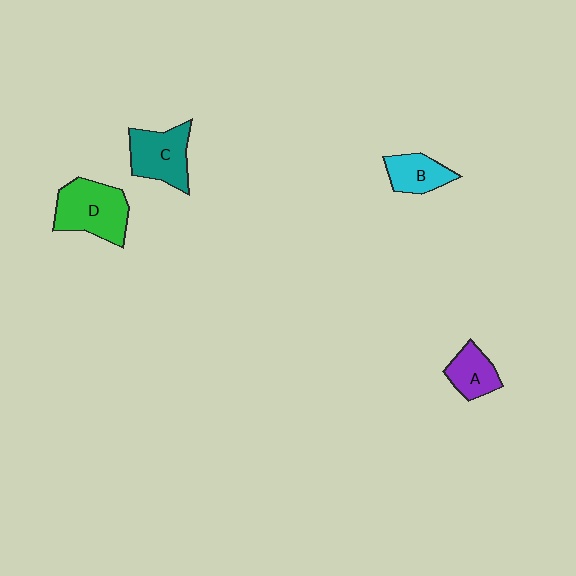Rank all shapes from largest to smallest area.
From largest to smallest: D (green), C (teal), B (cyan), A (purple).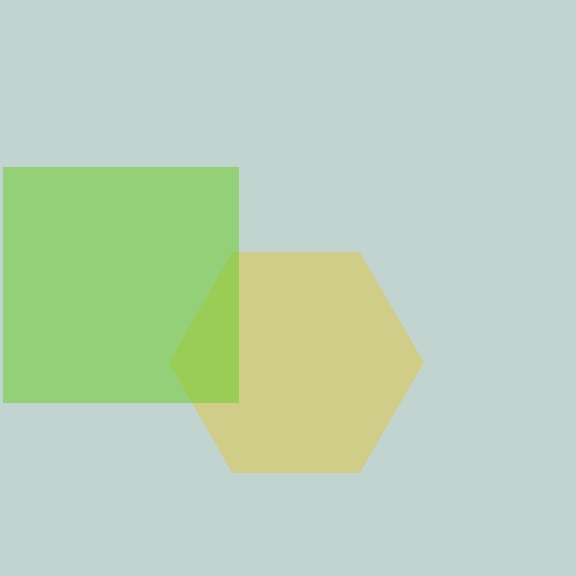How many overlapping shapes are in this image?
There are 2 overlapping shapes in the image.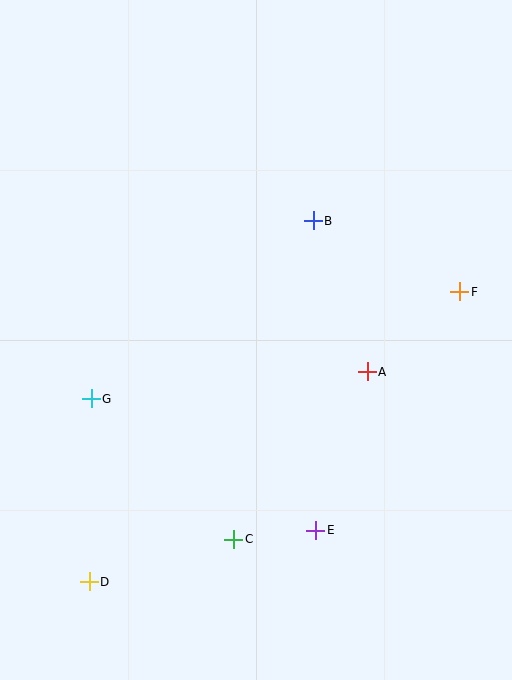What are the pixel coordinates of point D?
Point D is at (89, 582).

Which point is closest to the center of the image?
Point A at (367, 372) is closest to the center.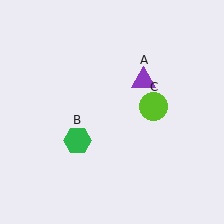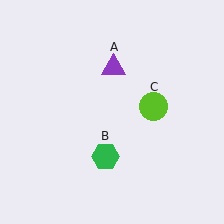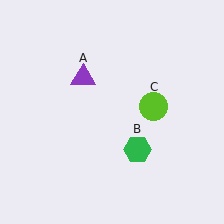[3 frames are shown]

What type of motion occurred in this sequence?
The purple triangle (object A), green hexagon (object B) rotated counterclockwise around the center of the scene.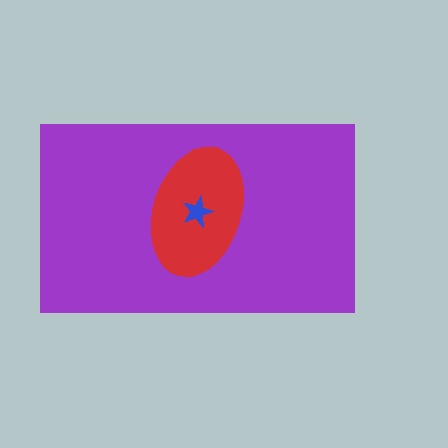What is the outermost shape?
The purple rectangle.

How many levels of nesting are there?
3.